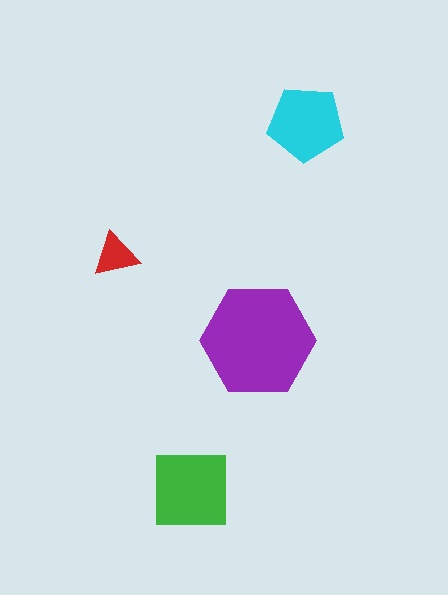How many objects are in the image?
There are 4 objects in the image.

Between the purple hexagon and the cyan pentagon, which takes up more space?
The purple hexagon.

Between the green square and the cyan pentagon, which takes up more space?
The green square.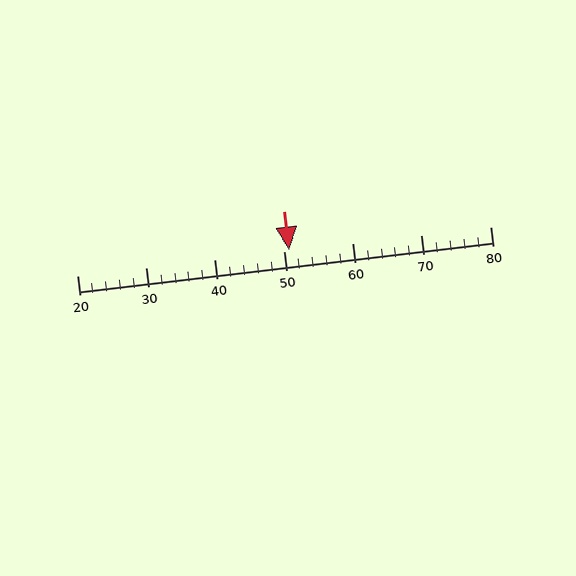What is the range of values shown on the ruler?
The ruler shows values from 20 to 80.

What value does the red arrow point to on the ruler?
The red arrow points to approximately 51.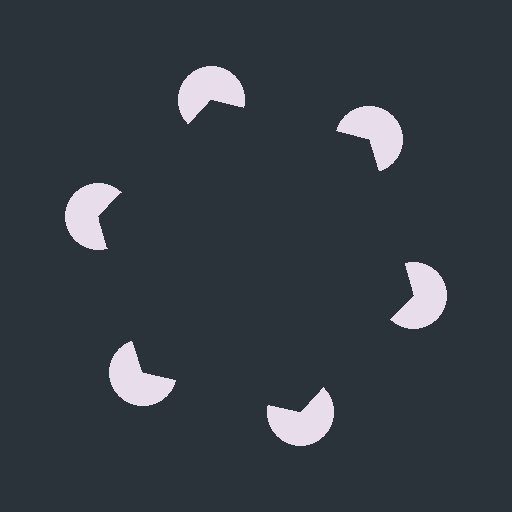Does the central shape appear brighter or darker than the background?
It typically appears slightly darker than the background, even though no actual brightness change is drawn.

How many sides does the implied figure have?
6 sides.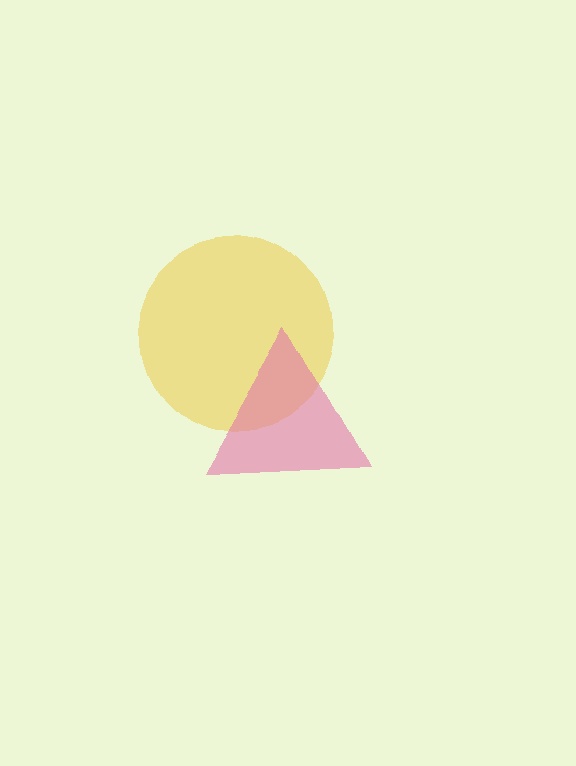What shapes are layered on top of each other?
The layered shapes are: a yellow circle, a pink triangle.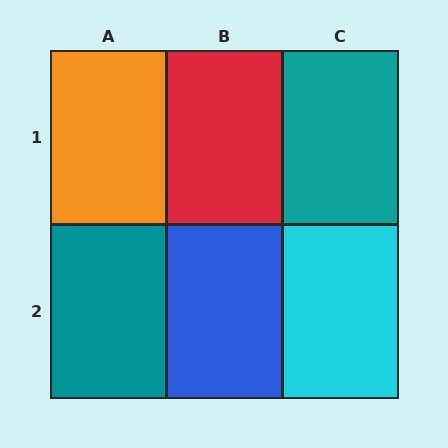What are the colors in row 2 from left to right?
Teal, blue, cyan.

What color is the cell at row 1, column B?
Red.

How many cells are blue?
1 cell is blue.